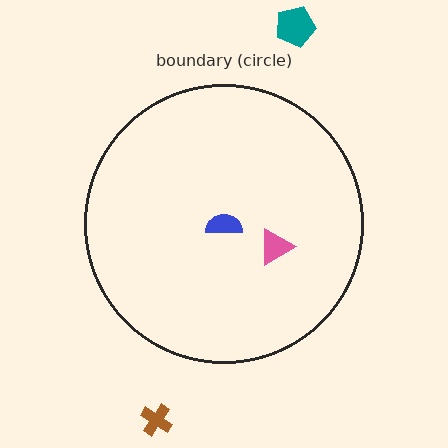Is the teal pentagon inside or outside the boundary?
Outside.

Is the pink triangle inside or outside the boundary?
Inside.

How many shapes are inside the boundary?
2 inside, 2 outside.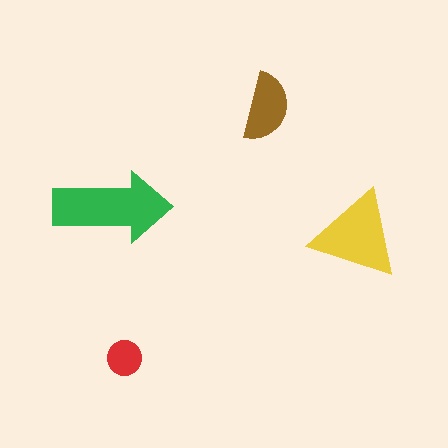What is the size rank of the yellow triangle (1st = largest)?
2nd.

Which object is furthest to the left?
The green arrow is leftmost.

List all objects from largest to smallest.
The green arrow, the yellow triangle, the brown semicircle, the red circle.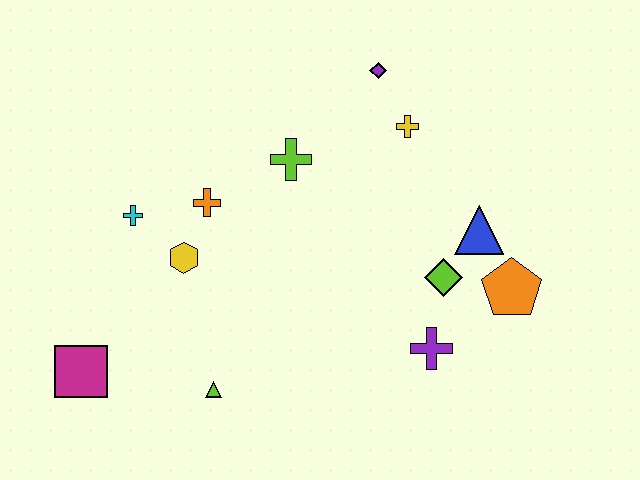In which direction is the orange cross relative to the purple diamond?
The orange cross is to the left of the purple diamond.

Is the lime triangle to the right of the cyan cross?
Yes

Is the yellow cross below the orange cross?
No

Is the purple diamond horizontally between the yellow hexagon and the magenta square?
No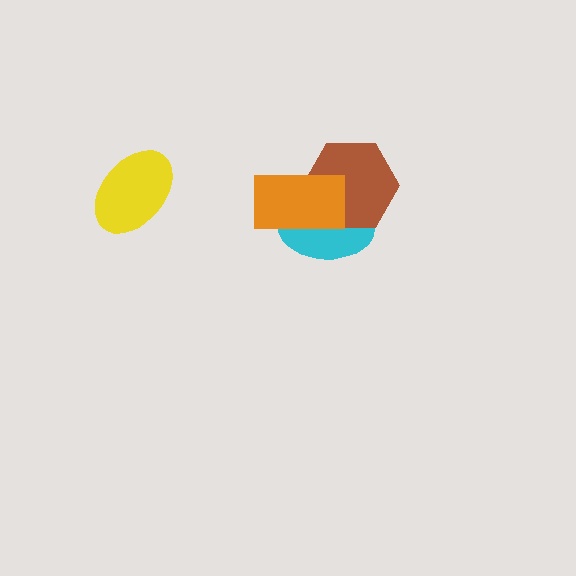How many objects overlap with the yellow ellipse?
0 objects overlap with the yellow ellipse.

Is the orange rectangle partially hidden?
No, no other shape covers it.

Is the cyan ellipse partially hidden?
Yes, it is partially covered by another shape.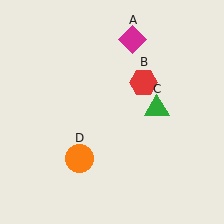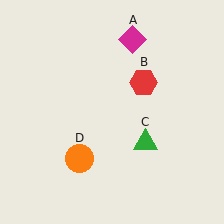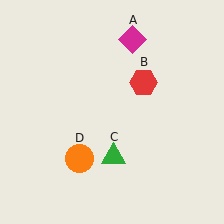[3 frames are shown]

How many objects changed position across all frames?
1 object changed position: green triangle (object C).